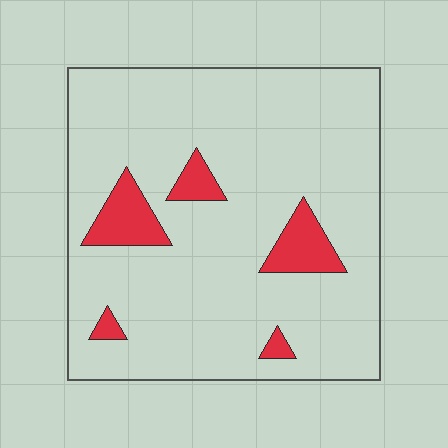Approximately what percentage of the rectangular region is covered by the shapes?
Approximately 10%.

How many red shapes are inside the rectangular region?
5.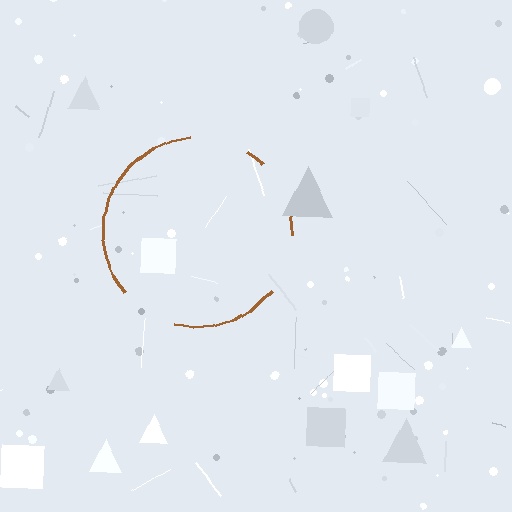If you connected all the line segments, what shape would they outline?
They would outline a circle.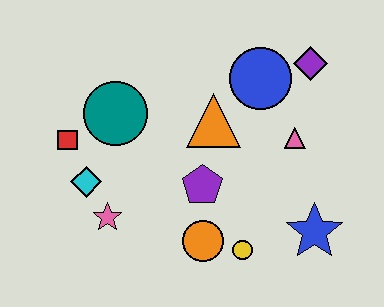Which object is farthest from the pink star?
The purple diamond is farthest from the pink star.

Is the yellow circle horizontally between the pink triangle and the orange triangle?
Yes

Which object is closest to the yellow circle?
The orange circle is closest to the yellow circle.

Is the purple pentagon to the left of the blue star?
Yes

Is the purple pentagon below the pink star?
No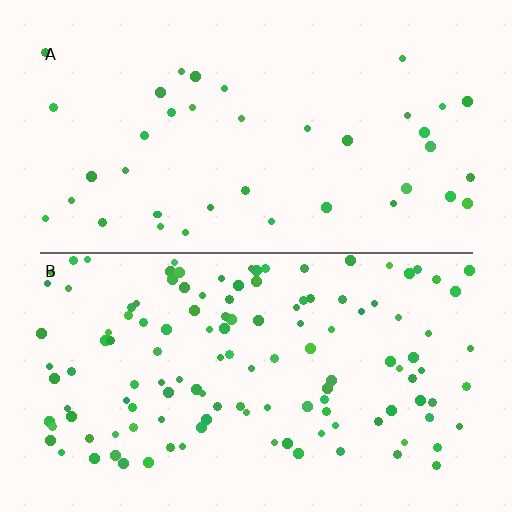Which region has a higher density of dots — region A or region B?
B (the bottom).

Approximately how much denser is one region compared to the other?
Approximately 3.2× — region B over region A.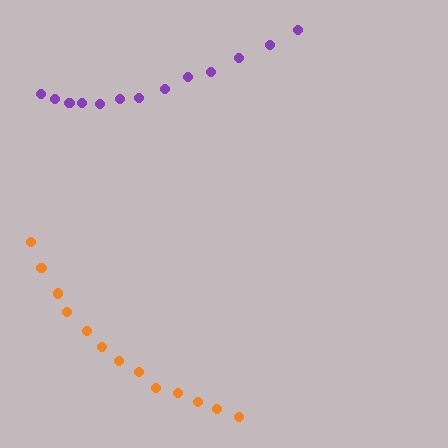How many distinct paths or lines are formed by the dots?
There are 2 distinct paths.